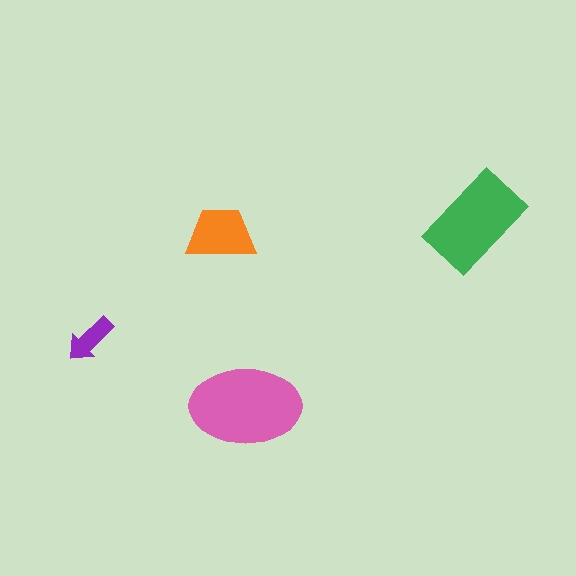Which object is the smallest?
The purple arrow.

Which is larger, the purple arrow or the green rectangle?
The green rectangle.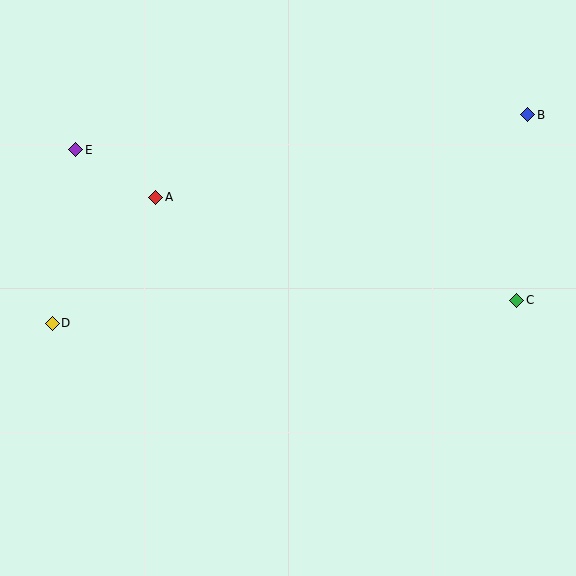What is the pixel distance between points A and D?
The distance between A and D is 163 pixels.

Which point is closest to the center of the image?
Point A at (156, 197) is closest to the center.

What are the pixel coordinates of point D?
Point D is at (52, 323).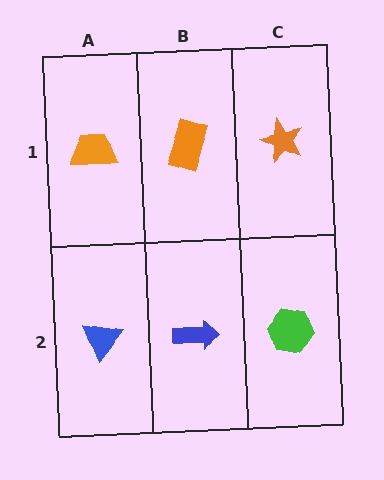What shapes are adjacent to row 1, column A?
A blue triangle (row 2, column A), an orange rectangle (row 1, column B).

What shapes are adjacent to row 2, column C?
An orange star (row 1, column C), a blue arrow (row 2, column B).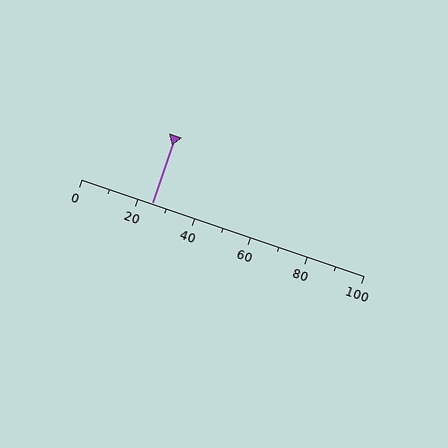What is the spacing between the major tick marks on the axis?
The major ticks are spaced 20 apart.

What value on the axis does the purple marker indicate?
The marker indicates approximately 25.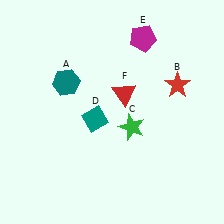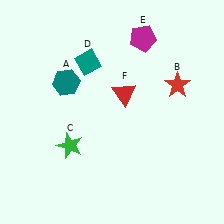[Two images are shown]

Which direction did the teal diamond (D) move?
The teal diamond (D) moved up.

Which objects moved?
The objects that moved are: the green star (C), the teal diamond (D).